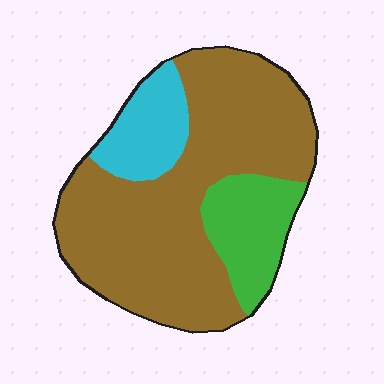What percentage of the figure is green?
Green covers 17% of the figure.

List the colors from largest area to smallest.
From largest to smallest: brown, green, cyan.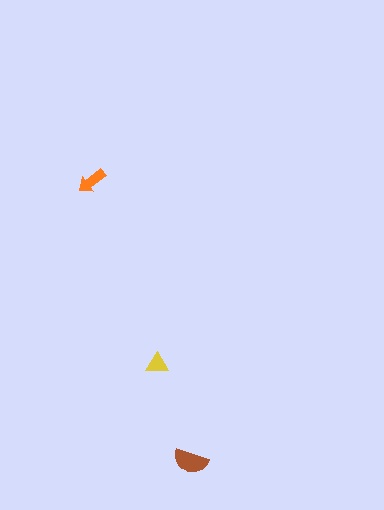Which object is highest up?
The orange arrow is topmost.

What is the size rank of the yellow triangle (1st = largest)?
3rd.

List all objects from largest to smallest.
The brown semicircle, the orange arrow, the yellow triangle.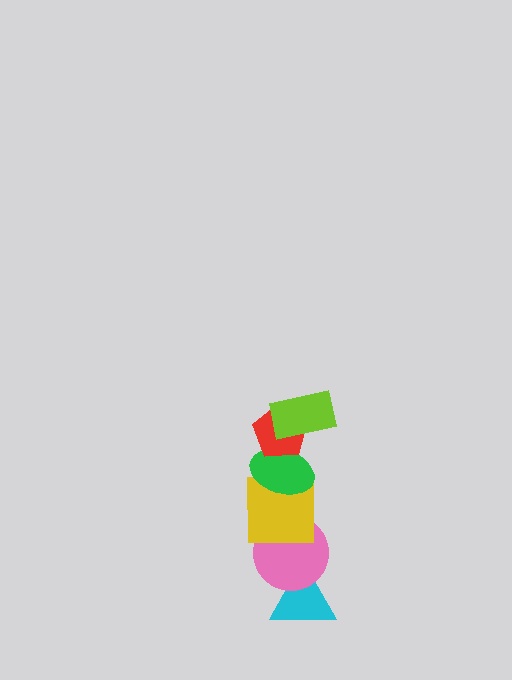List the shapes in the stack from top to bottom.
From top to bottom: the lime rectangle, the red pentagon, the green ellipse, the yellow square, the pink circle, the cyan triangle.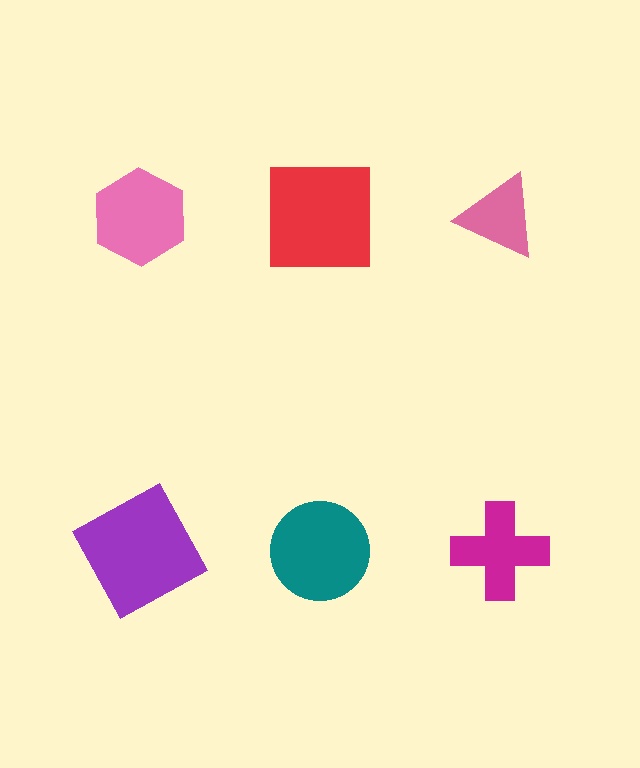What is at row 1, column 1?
A pink hexagon.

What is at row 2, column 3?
A magenta cross.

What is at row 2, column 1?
A purple square.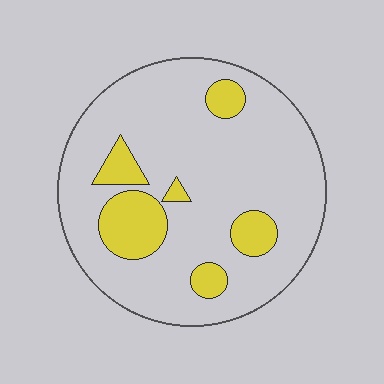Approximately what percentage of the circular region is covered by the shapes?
Approximately 15%.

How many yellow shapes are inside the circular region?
6.